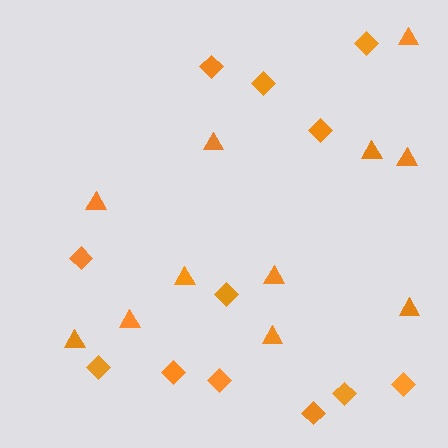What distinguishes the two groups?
There are 2 groups: one group of diamonds (12) and one group of triangles (11).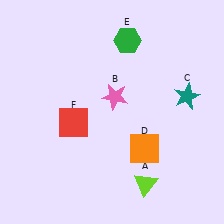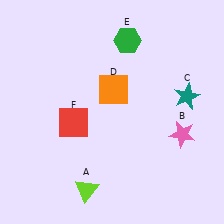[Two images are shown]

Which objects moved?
The objects that moved are: the lime triangle (A), the pink star (B), the orange square (D).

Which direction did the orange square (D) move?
The orange square (D) moved up.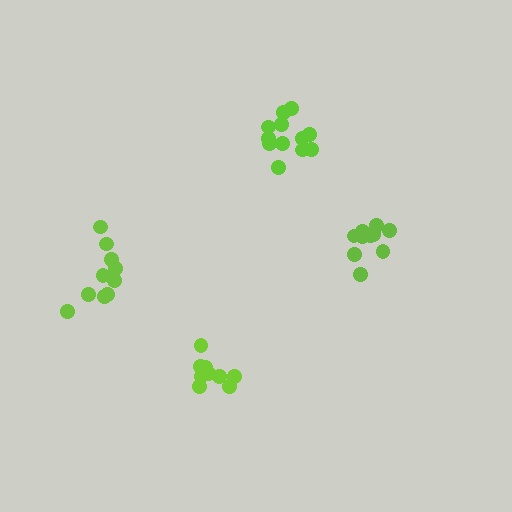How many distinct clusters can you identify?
There are 4 distinct clusters.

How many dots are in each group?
Group 1: 12 dots, Group 2: 9 dots, Group 3: 10 dots, Group 4: 10 dots (41 total).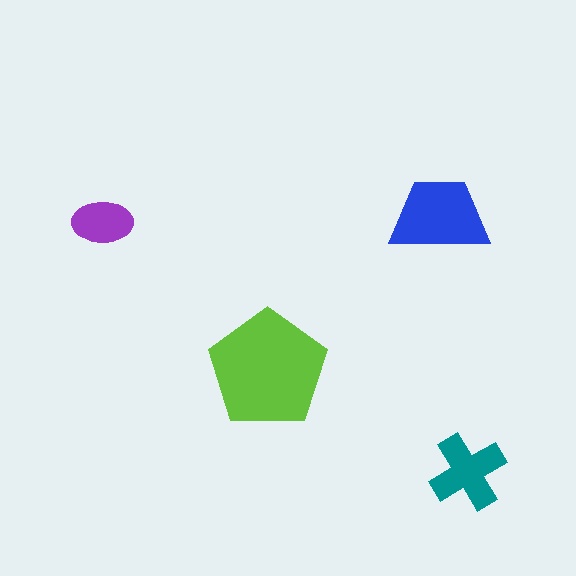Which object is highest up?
The blue trapezoid is topmost.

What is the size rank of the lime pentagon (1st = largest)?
1st.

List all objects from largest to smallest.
The lime pentagon, the blue trapezoid, the teal cross, the purple ellipse.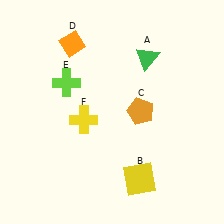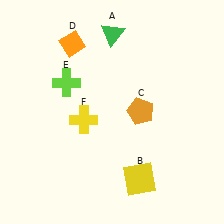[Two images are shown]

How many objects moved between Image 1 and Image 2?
1 object moved between the two images.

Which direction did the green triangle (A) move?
The green triangle (A) moved left.